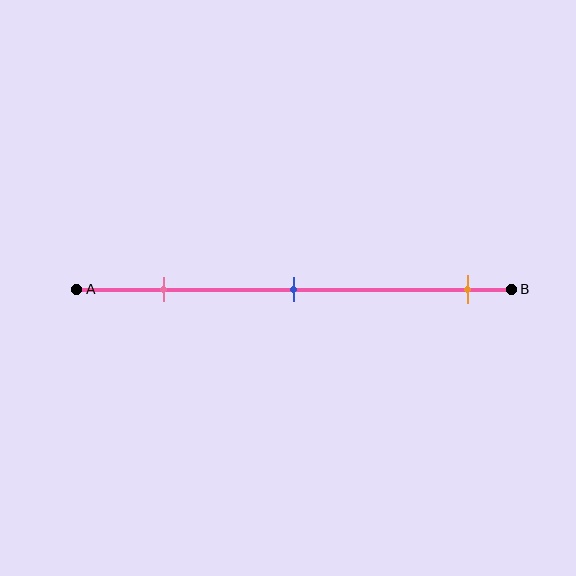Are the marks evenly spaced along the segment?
No, the marks are not evenly spaced.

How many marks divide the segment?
There are 3 marks dividing the segment.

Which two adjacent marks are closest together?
The pink and blue marks are the closest adjacent pair.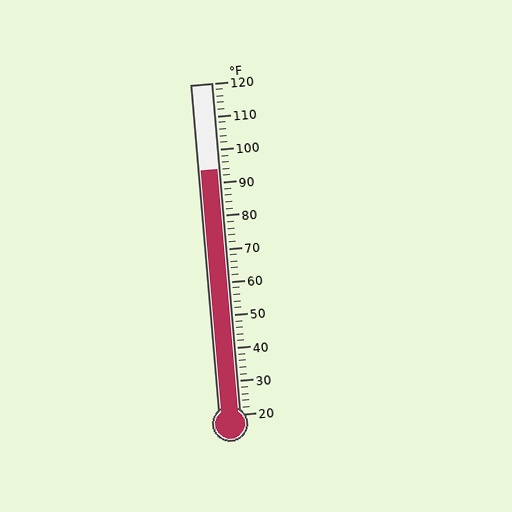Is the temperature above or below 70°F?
The temperature is above 70°F.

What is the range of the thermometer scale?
The thermometer scale ranges from 20°F to 120°F.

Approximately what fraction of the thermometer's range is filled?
The thermometer is filled to approximately 75% of its range.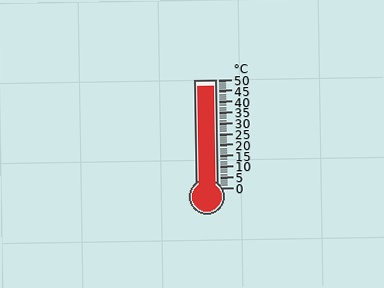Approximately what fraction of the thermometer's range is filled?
The thermometer is filled to approximately 95% of its range.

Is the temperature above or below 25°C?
The temperature is above 25°C.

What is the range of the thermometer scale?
The thermometer scale ranges from 0°C to 50°C.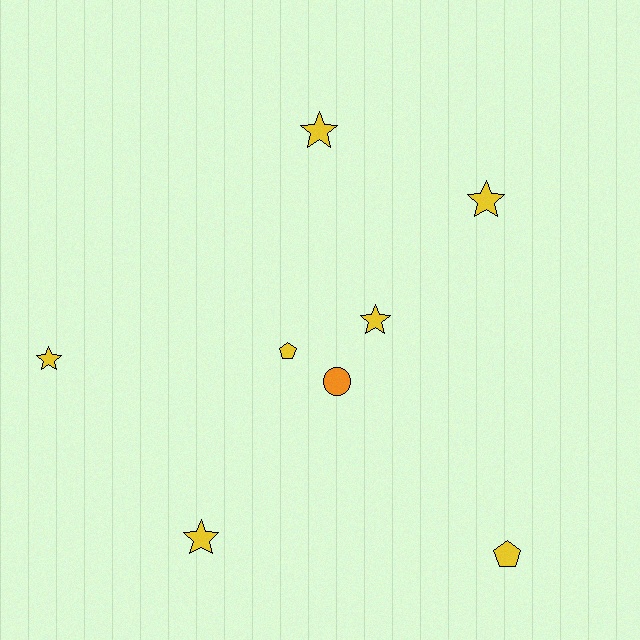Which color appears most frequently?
Yellow, with 7 objects.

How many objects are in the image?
There are 8 objects.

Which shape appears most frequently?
Star, with 5 objects.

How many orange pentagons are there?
There are no orange pentagons.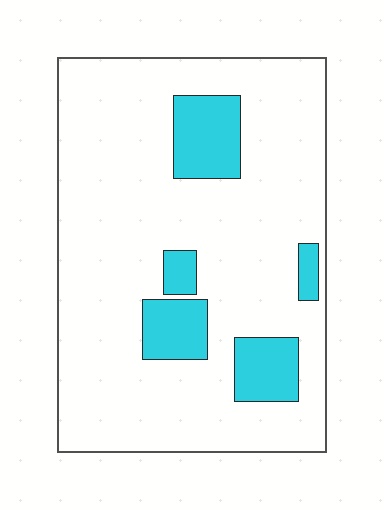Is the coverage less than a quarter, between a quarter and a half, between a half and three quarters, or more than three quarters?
Less than a quarter.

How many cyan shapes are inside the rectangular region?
5.